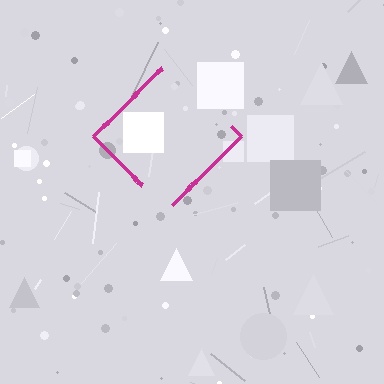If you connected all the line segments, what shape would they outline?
They would outline a diamond.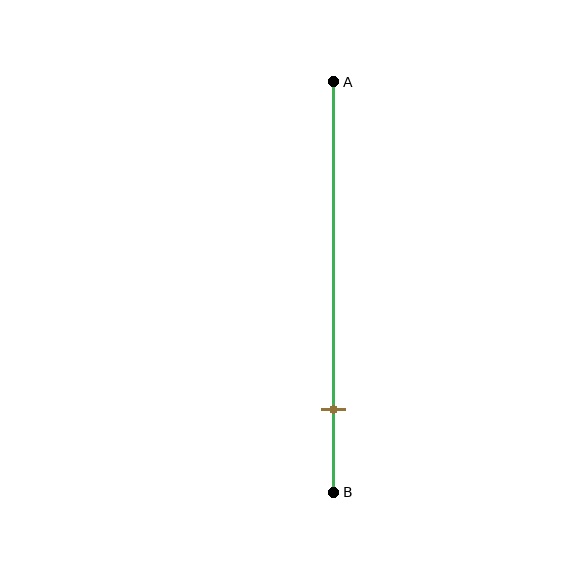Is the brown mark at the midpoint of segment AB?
No, the mark is at about 80% from A, not at the 50% midpoint.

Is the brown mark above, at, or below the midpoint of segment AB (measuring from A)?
The brown mark is below the midpoint of segment AB.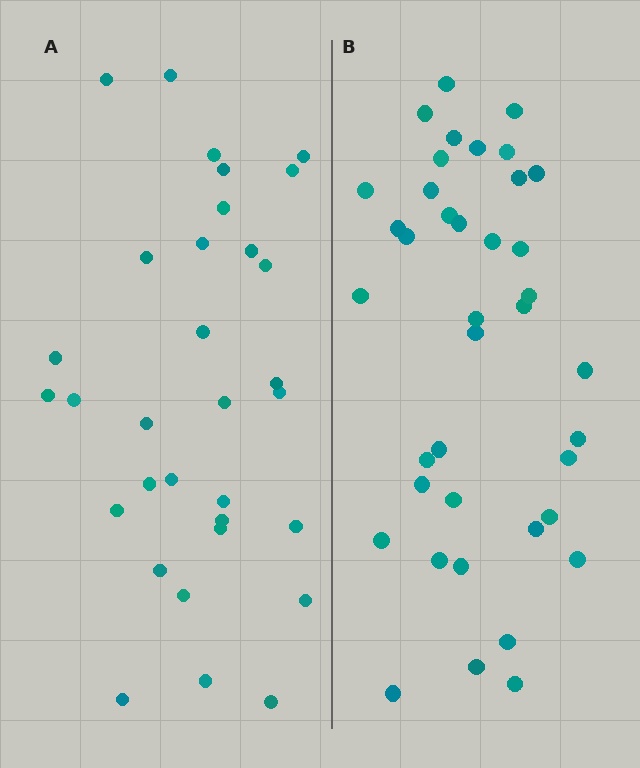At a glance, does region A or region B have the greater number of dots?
Region B (the right region) has more dots.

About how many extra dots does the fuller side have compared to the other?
Region B has roughly 8 or so more dots than region A.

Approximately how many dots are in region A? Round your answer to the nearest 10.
About 30 dots. (The exact count is 32, which rounds to 30.)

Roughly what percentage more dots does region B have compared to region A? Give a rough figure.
About 20% more.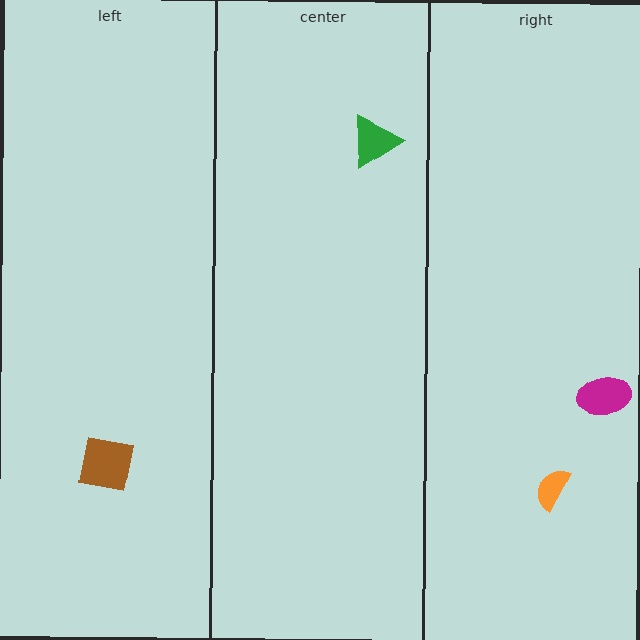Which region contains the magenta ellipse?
The right region.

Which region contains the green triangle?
The center region.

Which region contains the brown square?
The left region.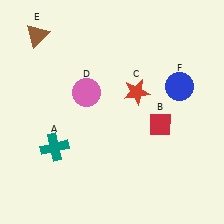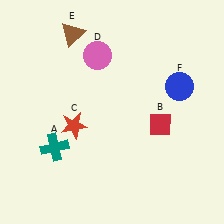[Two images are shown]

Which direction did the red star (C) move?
The red star (C) moved left.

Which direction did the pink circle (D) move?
The pink circle (D) moved up.